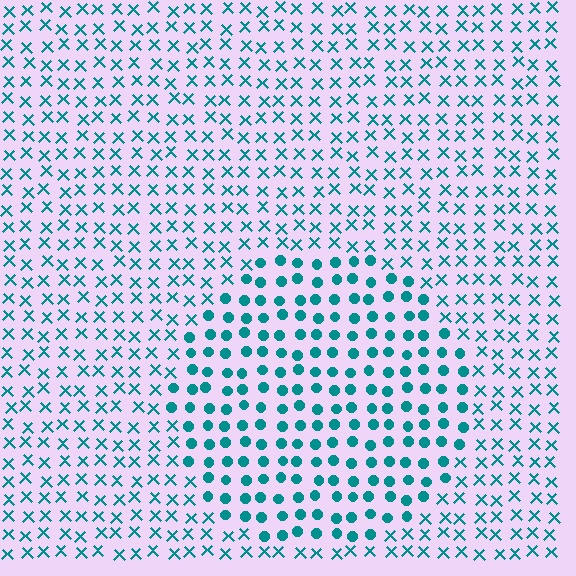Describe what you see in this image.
The image is filled with small teal elements arranged in a uniform grid. A circle-shaped region contains circles, while the surrounding area contains X marks. The boundary is defined purely by the change in element shape.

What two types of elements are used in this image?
The image uses circles inside the circle region and X marks outside it.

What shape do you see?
I see a circle.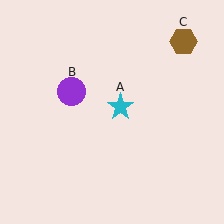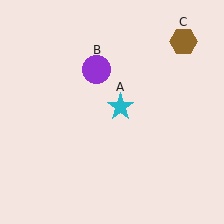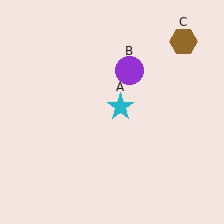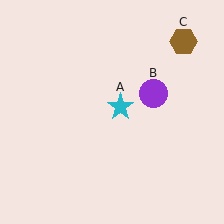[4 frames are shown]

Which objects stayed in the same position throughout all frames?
Cyan star (object A) and brown hexagon (object C) remained stationary.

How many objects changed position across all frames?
1 object changed position: purple circle (object B).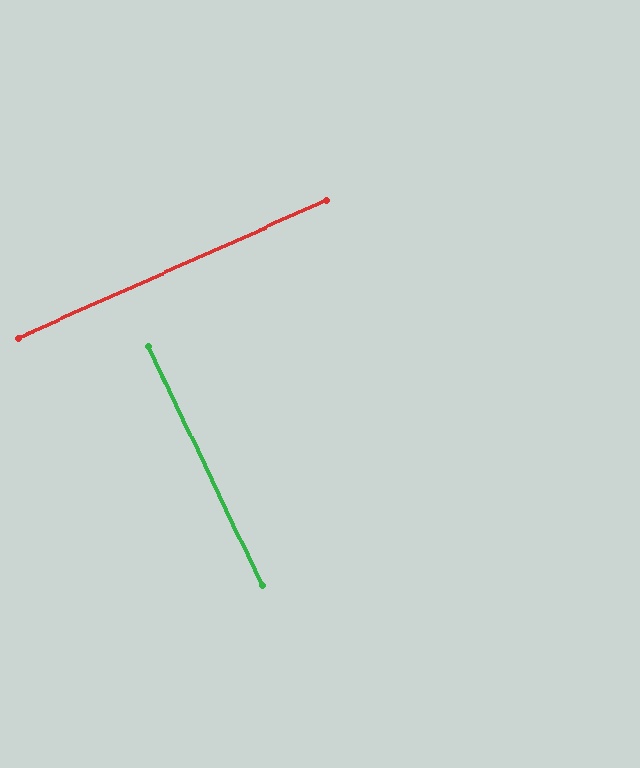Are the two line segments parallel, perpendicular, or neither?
Perpendicular — they meet at approximately 88°.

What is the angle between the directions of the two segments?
Approximately 88 degrees.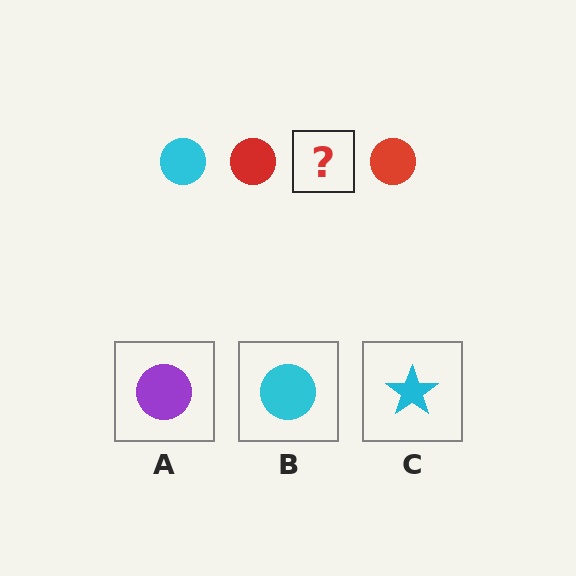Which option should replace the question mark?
Option B.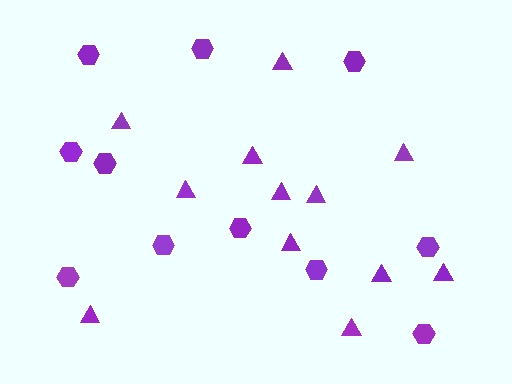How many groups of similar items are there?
There are 2 groups: one group of triangles (12) and one group of hexagons (11).